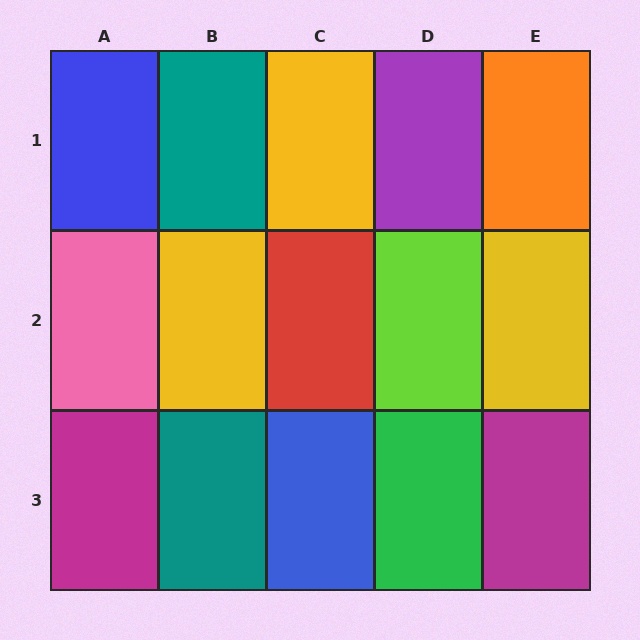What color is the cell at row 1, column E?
Orange.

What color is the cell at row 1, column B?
Teal.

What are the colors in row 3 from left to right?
Magenta, teal, blue, green, magenta.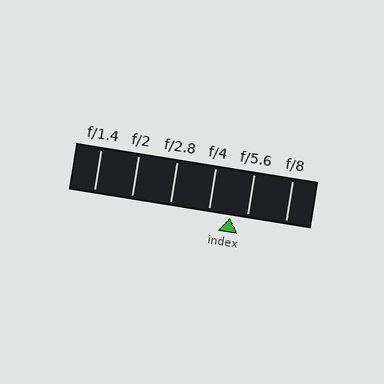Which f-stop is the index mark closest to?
The index mark is closest to f/5.6.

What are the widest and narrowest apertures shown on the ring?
The widest aperture shown is f/1.4 and the narrowest is f/8.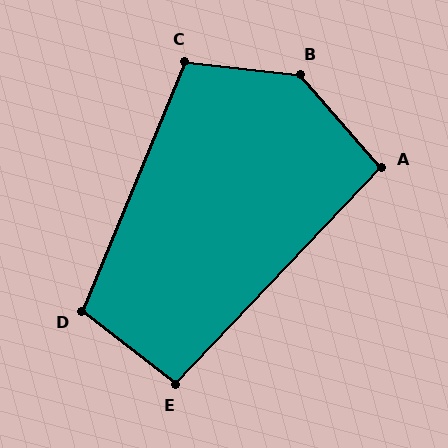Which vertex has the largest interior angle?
B, at approximately 138 degrees.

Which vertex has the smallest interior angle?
A, at approximately 95 degrees.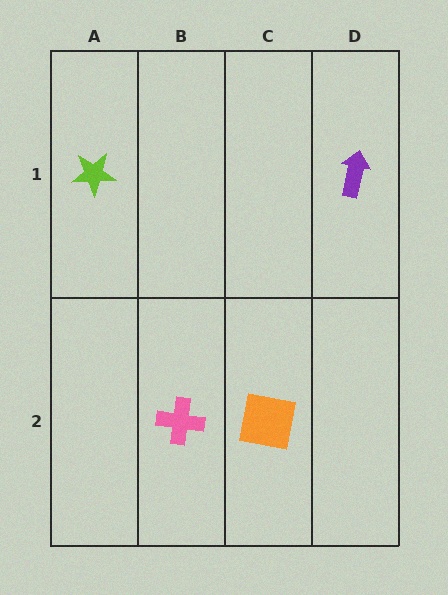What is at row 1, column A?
A lime star.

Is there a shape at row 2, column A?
No, that cell is empty.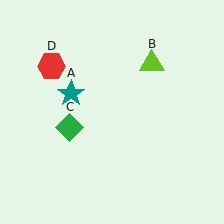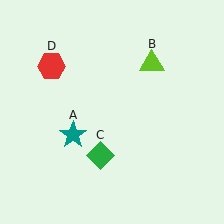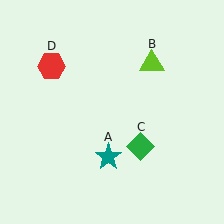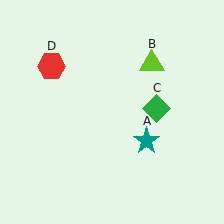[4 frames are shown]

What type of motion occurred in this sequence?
The teal star (object A), green diamond (object C) rotated counterclockwise around the center of the scene.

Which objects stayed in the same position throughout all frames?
Lime triangle (object B) and red hexagon (object D) remained stationary.